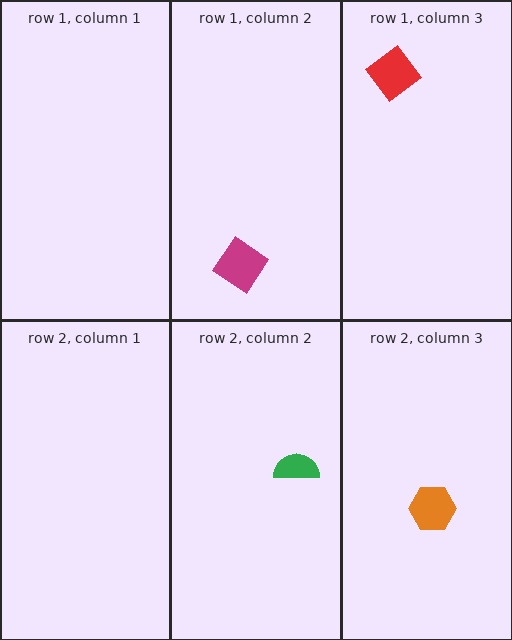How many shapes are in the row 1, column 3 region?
1.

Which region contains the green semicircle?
The row 2, column 2 region.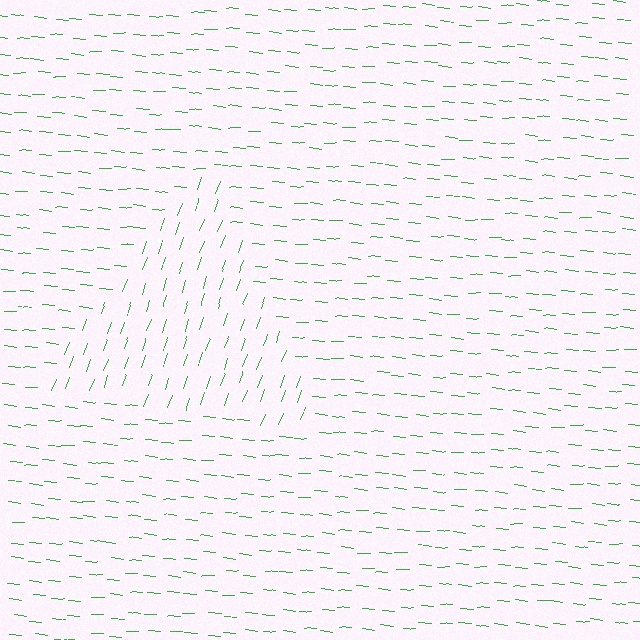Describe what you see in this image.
The image is filled with small green line segments. A triangle region in the image has lines oriented differently from the surrounding lines, creating a visible texture boundary.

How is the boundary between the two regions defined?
The boundary is defined purely by a change in line orientation (approximately 76 degrees difference). All lines are the same color and thickness.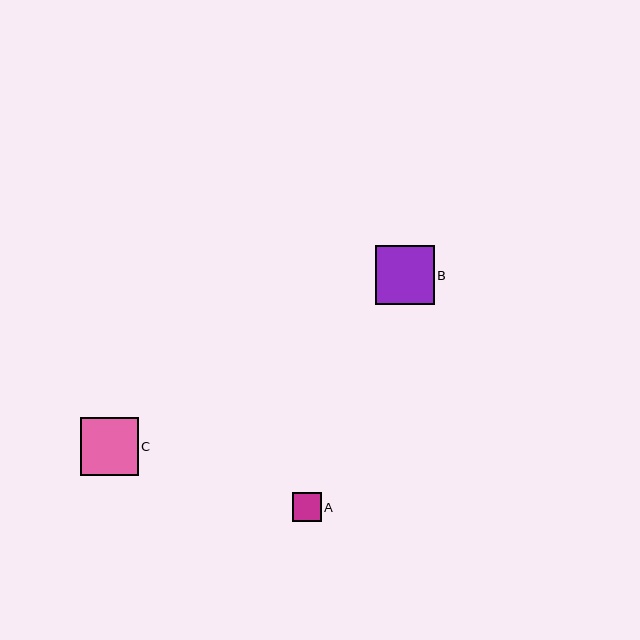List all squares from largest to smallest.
From largest to smallest: B, C, A.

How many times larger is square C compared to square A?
Square C is approximately 2.0 times the size of square A.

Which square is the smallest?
Square A is the smallest with a size of approximately 29 pixels.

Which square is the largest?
Square B is the largest with a size of approximately 59 pixels.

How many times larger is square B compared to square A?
Square B is approximately 2.1 times the size of square A.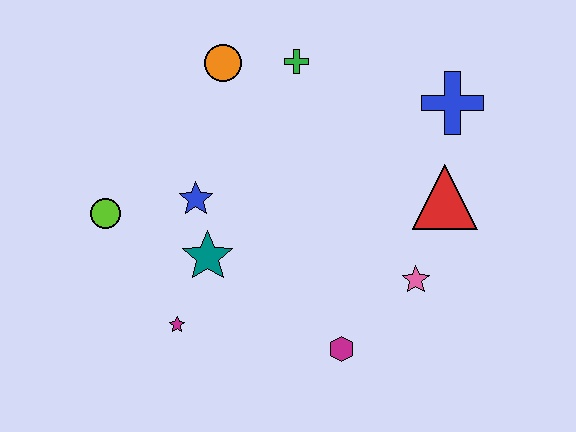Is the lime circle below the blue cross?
Yes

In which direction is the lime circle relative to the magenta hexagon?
The lime circle is to the left of the magenta hexagon.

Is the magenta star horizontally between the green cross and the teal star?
No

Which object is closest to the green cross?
The orange circle is closest to the green cross.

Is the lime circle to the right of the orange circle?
No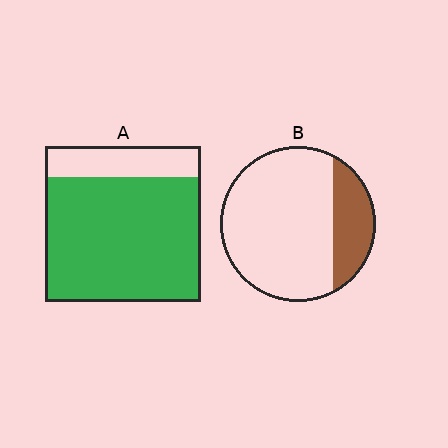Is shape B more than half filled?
No.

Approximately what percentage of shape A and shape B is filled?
A is approximately 80% and B is approximately 20%.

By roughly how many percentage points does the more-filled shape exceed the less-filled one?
By roughly 60 percentage points (A over B).